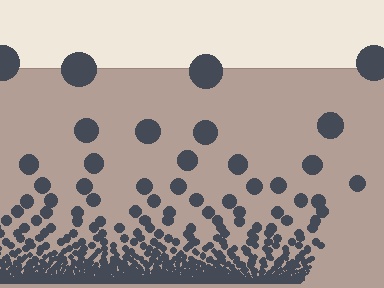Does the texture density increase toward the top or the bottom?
Density increases toward the bottom.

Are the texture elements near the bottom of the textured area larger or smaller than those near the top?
Smaller. The gradient is inverted — elements near the bottom are smaller and denser.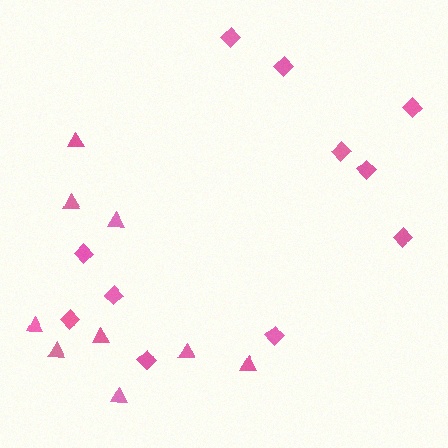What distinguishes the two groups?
There are 2 groups: one group of diamonds (11) and one group of triangles (9).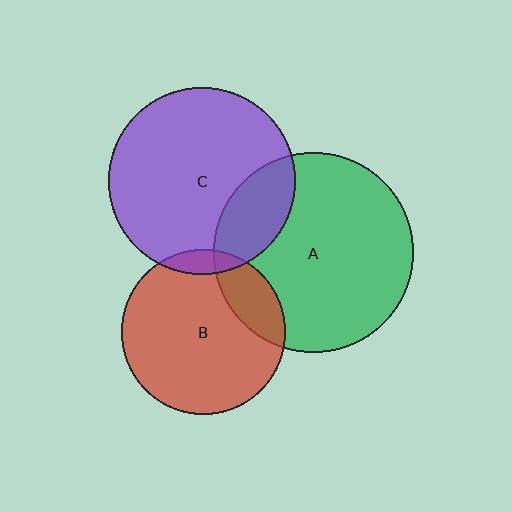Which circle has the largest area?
Circle A (green).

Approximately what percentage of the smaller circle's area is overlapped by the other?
Approximately 5%.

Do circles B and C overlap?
Yes.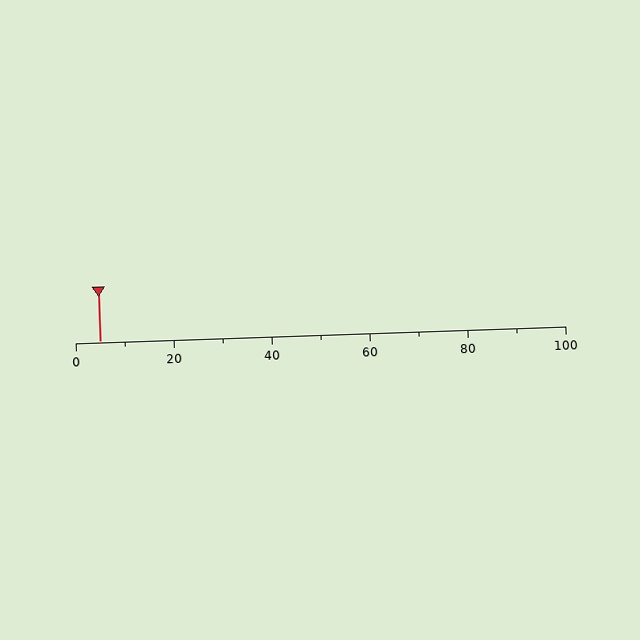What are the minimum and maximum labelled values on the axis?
The axis runs from 0 to 100.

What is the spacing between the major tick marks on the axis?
The major ticks are spaced 20 apart.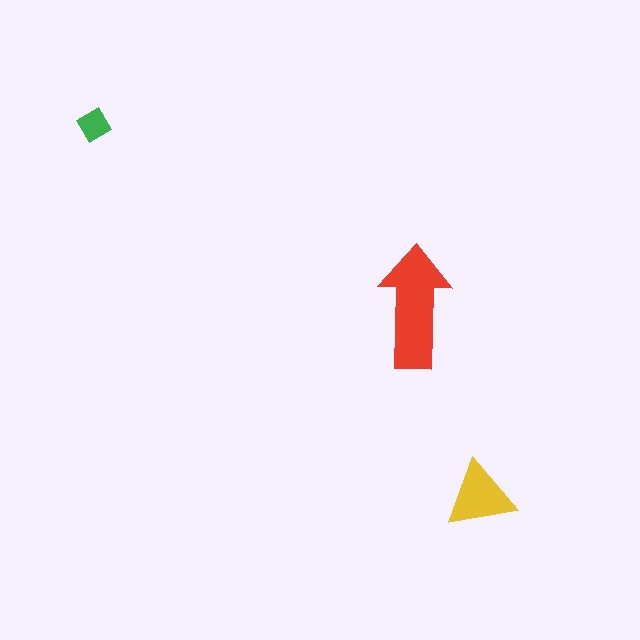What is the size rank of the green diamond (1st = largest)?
3rd.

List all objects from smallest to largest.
The green diamond, the yellow triangle, the red arrow.